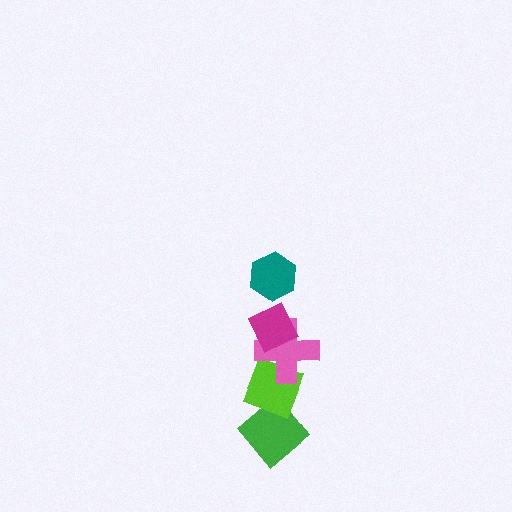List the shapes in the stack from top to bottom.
From top to bottom: the teal hexagon, the magenta diamond, the pink cross, the lime diamond, the green diamond.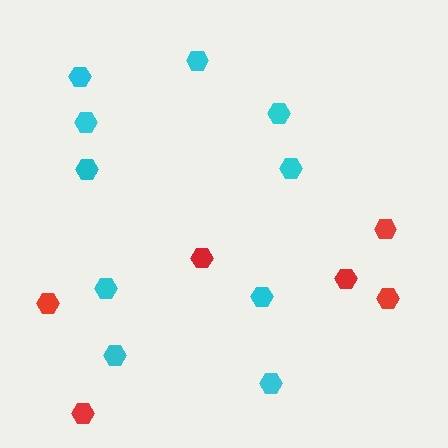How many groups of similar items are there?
There are 2 groups: one group of cyan hexagons (10) and one group of red hexagons (6).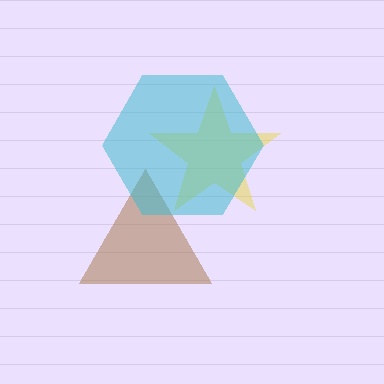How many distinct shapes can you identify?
There are 3 distinct shapes: a yellow star, a brown triangle, a cyan hexagon.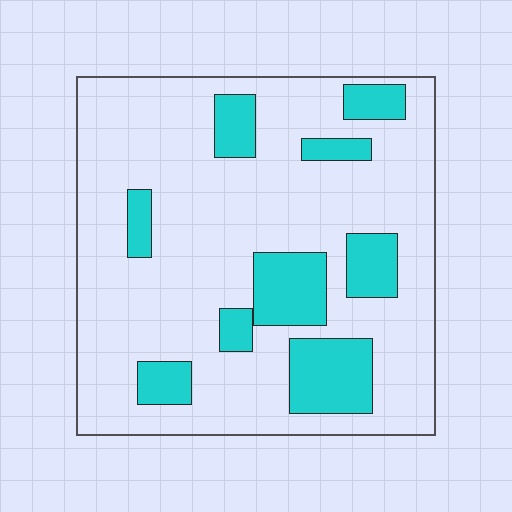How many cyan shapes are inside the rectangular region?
9.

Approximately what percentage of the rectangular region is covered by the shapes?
Approximately 20%.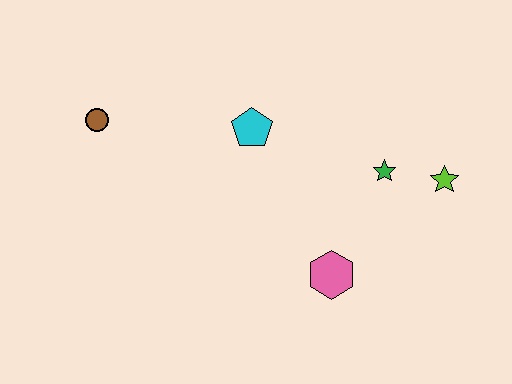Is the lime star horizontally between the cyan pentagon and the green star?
No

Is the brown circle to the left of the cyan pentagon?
Yes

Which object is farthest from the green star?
The brown circle is farthest from the green star.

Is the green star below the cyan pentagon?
Yes